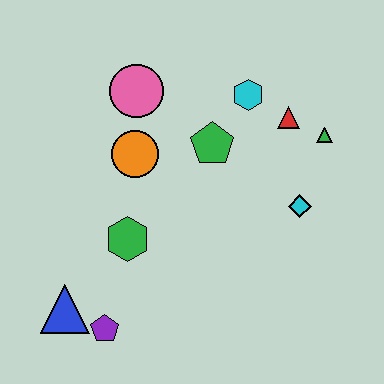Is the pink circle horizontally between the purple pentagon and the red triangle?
Yes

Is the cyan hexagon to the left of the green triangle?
Yes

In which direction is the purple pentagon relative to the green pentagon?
The purple pentagon is below the green pentagon.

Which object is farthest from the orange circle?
The green triangle is farthest from the orange circle.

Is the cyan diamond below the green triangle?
Yes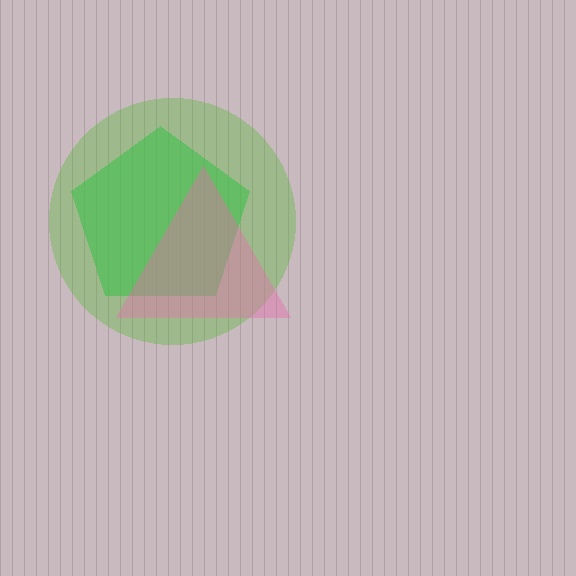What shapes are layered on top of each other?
The layered shapes are: a lime circle, a green pentagon, a pink triangle.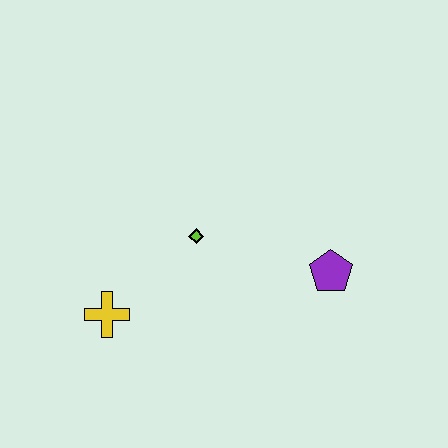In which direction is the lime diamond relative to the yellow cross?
The lime diamond is to the right of the yellow cross.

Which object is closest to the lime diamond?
The yellow cross is closest to the lime diamond.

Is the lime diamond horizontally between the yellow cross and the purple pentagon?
Yes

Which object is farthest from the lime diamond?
The purple pentagon is farthest from the lime diamond.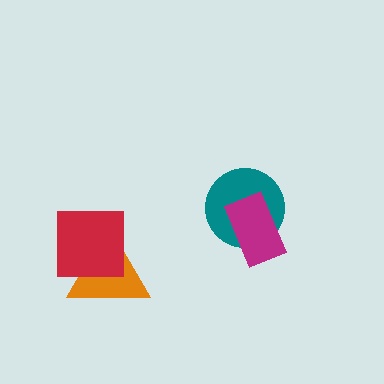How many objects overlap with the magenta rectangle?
1 object overlaps with the magenta rectangle.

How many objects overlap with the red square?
1 object overlaps with the red square.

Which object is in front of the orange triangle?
The red square is in front of the orange triangle.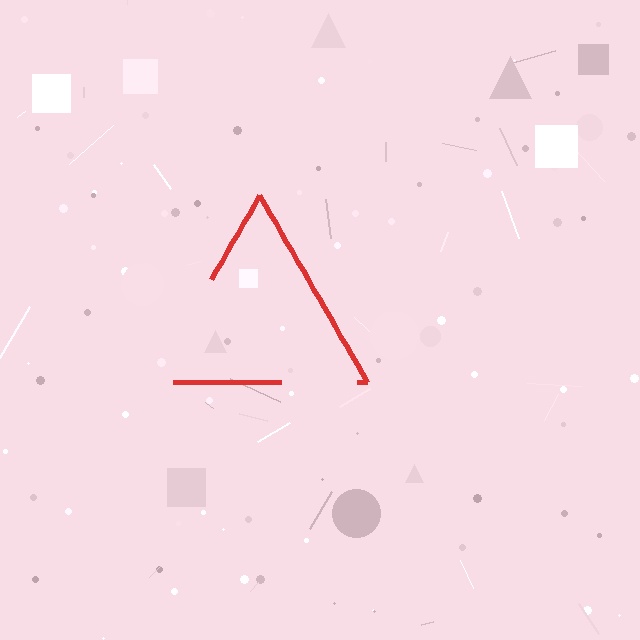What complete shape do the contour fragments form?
The contour fragments form a triangle.